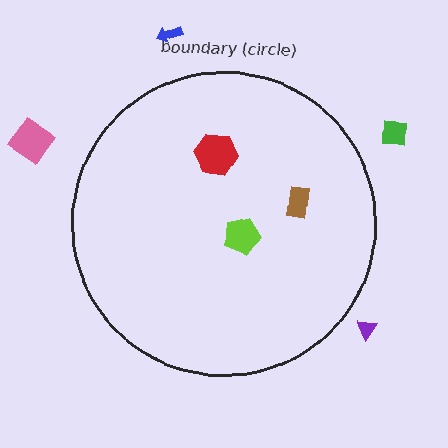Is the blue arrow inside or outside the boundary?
Outside.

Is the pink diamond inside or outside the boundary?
Outside.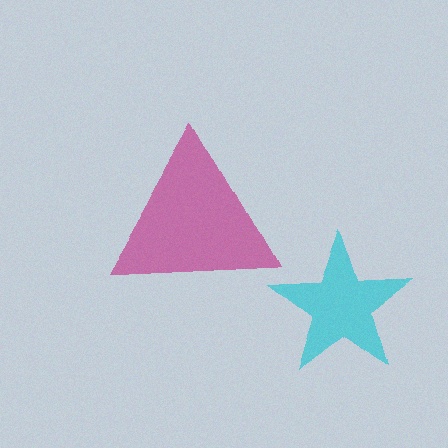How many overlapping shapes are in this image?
There are 2 overlapping shapes in the image.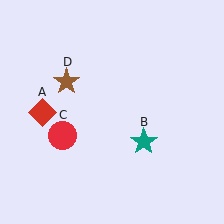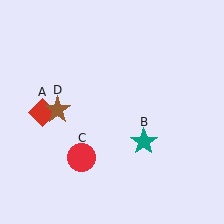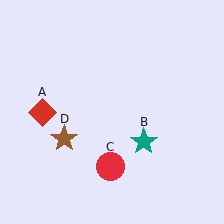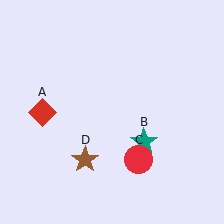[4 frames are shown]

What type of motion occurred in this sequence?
The red circle (object C), brown star (object D) rotated counterclockwise around the center of the scene.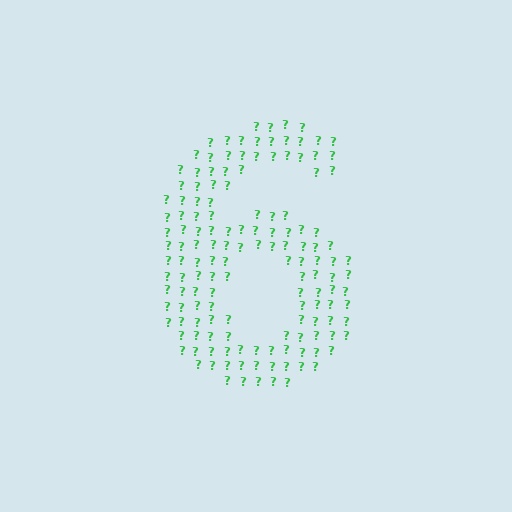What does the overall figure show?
The overall figure shows the digit 6.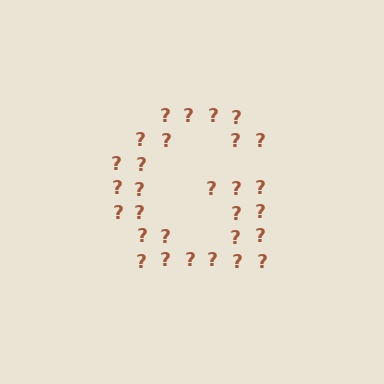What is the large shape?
The large shape is the letter G.